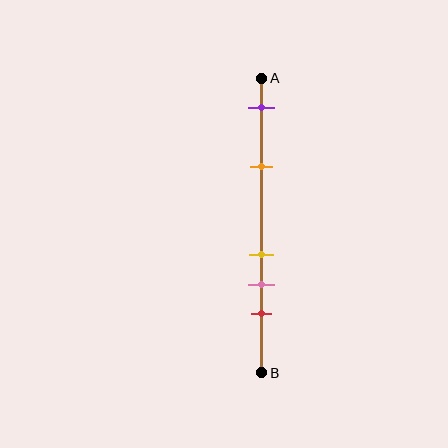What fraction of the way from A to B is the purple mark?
The purple mark is approximately 10% (0.1) of the way from A to B.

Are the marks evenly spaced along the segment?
No, the marks are not evenly spaced.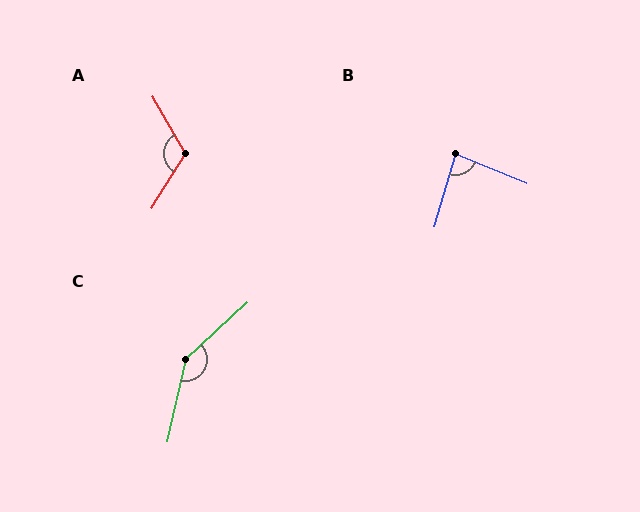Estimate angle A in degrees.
Approximately 118 degrees.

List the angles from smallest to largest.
B (84°), A (118°), C (145°).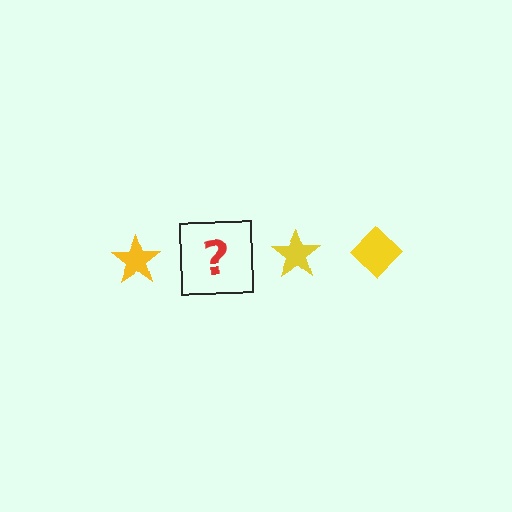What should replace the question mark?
The question mark should be replaced with a yellow diamond.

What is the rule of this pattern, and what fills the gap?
The rule is that the pattern cycles through star, diamond shapes in yellow. The gap should be filled with a yellow diamond.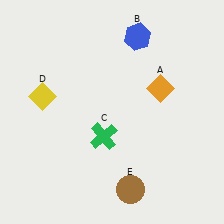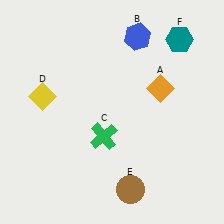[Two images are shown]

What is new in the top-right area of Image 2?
A teal hexagon (F) was added in the top-right area of Image 2.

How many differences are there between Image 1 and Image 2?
There is 1 difference between the two images.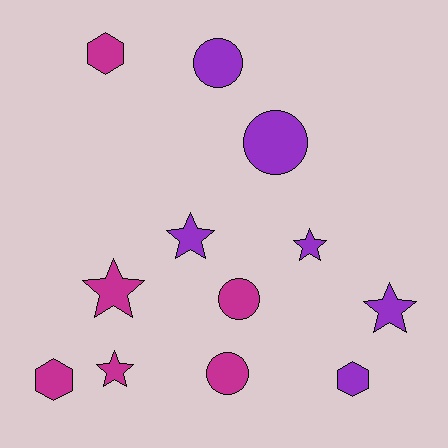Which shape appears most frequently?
Star, with 5 objects.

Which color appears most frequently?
Purple, with 6 objects.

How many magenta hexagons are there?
There are 2 magenta hexagons.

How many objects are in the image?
There are 12 objects.